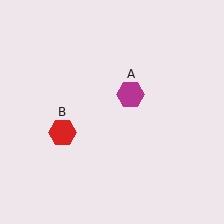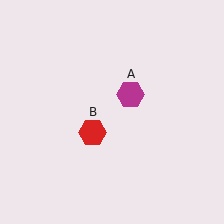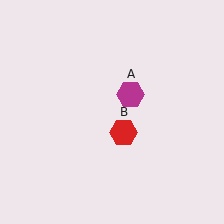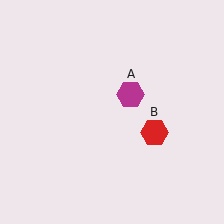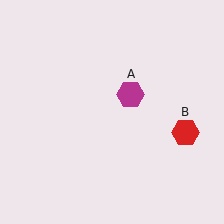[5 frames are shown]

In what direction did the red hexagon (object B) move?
The red hexagon (object B) moved right.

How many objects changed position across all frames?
1 object changed position: red hexagon (object B).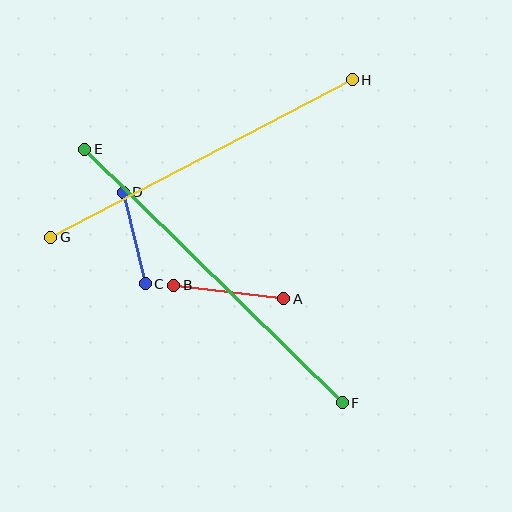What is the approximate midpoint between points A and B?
The midpoint is at approximately (229, 292) pixels.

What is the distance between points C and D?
The distance is approximately 94 pixels.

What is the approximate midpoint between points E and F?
The midpoint is at approximately (214, 276) pixels.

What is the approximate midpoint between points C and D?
The midpoint is at approximately (134, 238) pixels.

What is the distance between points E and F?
The distance is approximately 362 pixels.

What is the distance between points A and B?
The distance is approximately 111 pixels.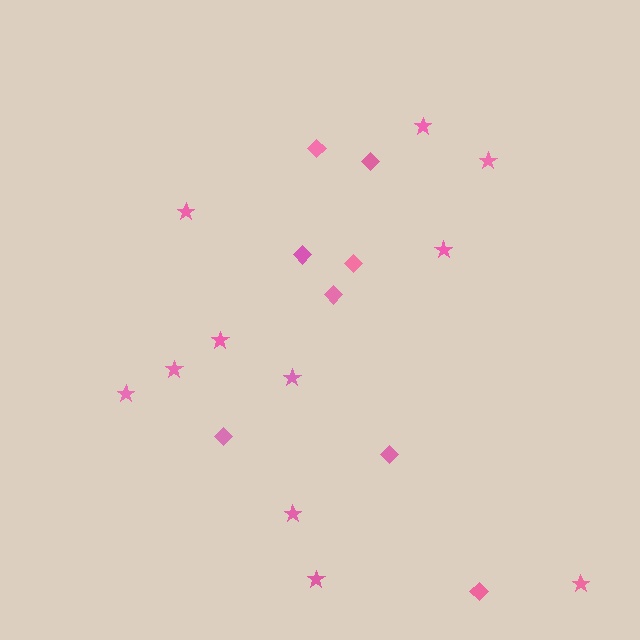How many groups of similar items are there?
There are 2 groups: one group of stars (11) and one group of diamonds (8).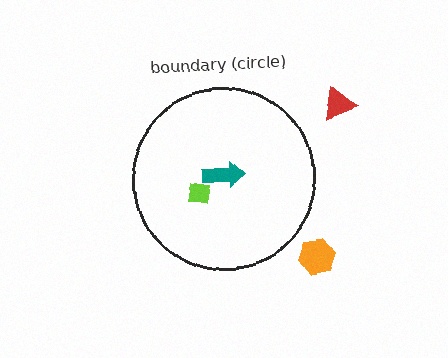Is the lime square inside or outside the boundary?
Inside.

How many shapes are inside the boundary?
2 inside, 2 outside.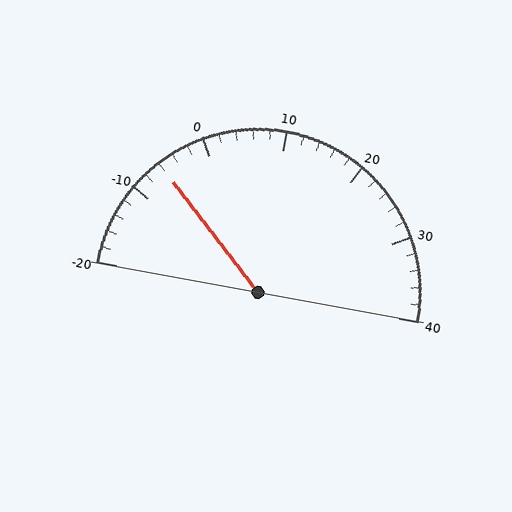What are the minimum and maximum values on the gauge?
The gauge ranges from -20 to 40.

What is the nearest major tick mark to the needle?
The nearest major tick mark is -10.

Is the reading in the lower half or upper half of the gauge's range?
The reading is in the lower half of the range (-20 to 40).